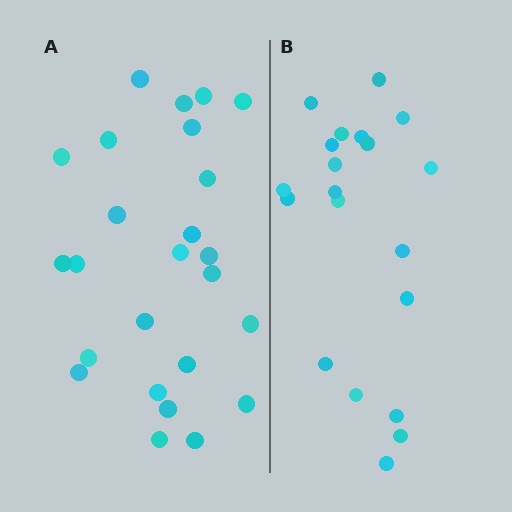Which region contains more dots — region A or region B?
Region A (the left region) has more dots.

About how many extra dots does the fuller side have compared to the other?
Region A has about 5 more dots than region B.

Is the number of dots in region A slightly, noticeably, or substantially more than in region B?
Region A has noticeably more, but not dramatically so. The ratio is roughly 1.2 to 1.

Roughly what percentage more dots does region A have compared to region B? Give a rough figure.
About 25% more.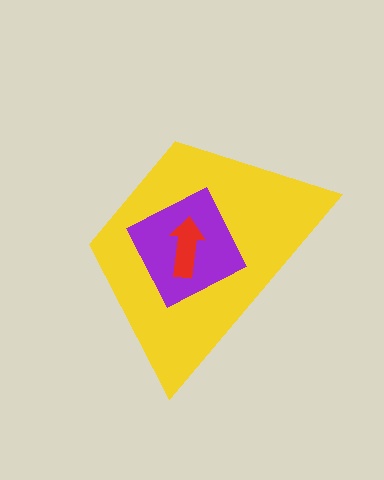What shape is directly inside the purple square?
The red arrow.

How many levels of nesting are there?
3.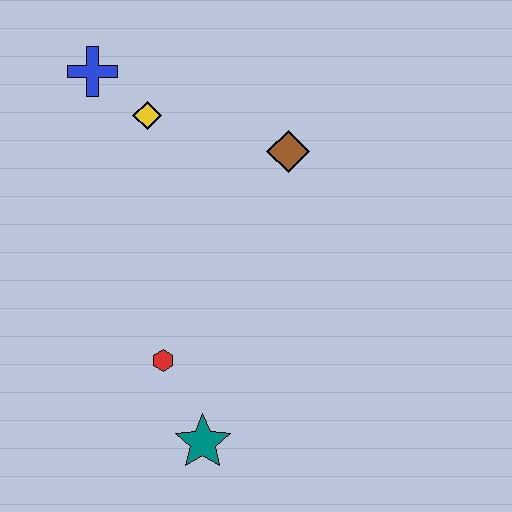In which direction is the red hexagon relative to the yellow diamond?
The red hexagon is below the yellow diamond.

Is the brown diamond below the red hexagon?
No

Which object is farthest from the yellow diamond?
The teal star is farthest from the yellow diamond.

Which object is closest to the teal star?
The red hexagon is closest to the teal star.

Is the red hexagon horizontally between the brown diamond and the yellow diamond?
Yes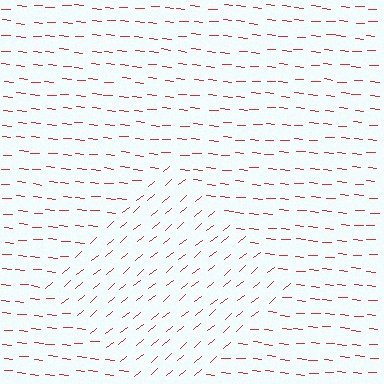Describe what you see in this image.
The image is filled with small red line segments. A diamond region in the image has lines oriented differently from the surrounding lines, creating a visible texture boundary.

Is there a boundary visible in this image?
Yes, there is a texture boundary formed by a change in line orientation.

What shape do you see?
I see a diamond.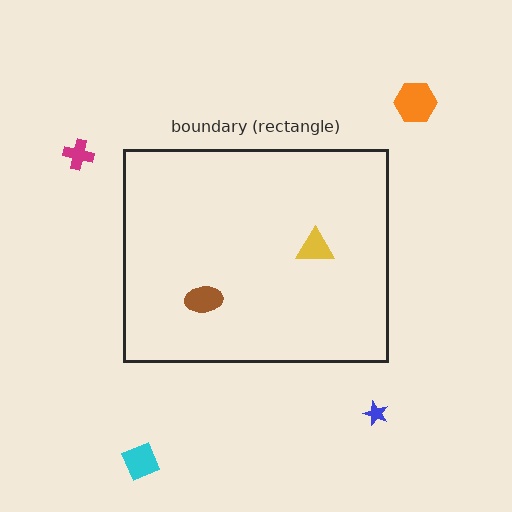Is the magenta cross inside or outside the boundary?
Outside.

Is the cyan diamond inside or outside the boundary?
Outside.